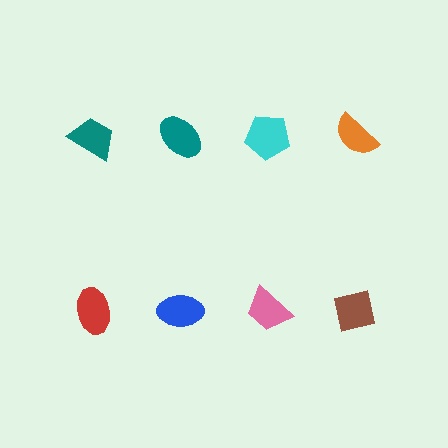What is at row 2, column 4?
A brown square.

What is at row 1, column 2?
A teal ellipse.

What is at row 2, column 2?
A blue ellipse.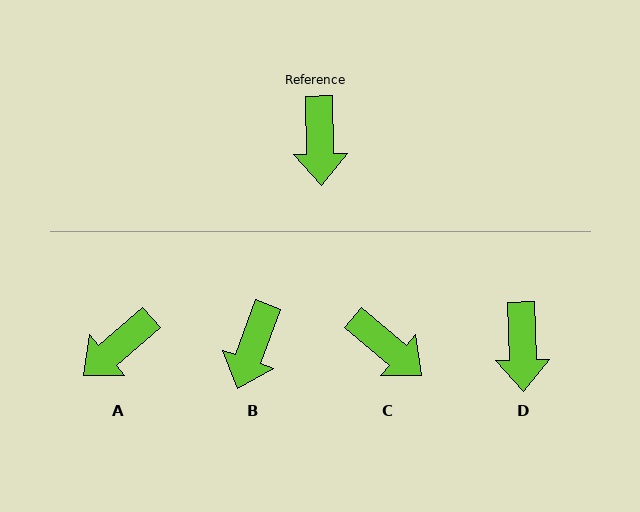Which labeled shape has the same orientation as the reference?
D.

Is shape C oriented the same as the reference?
No, it is off by about 48 degrees.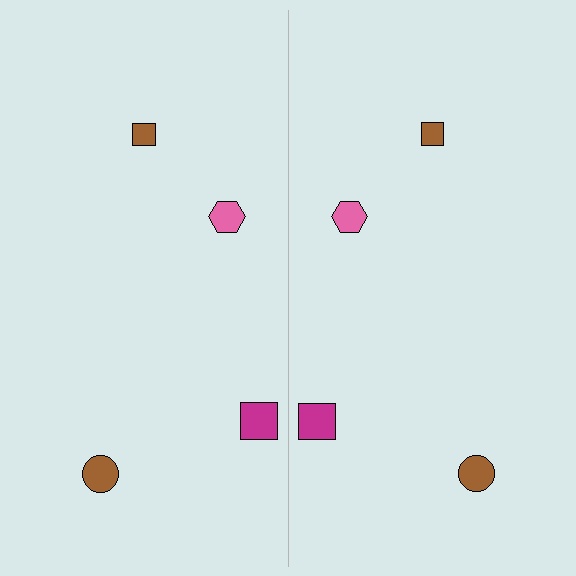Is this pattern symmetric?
Yes, this pattern has bilateral (reflection) symmetry.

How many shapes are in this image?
There are 8 shapes in this image.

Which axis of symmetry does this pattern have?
The pattern has a vertical axis of symmetry running through the center of the image.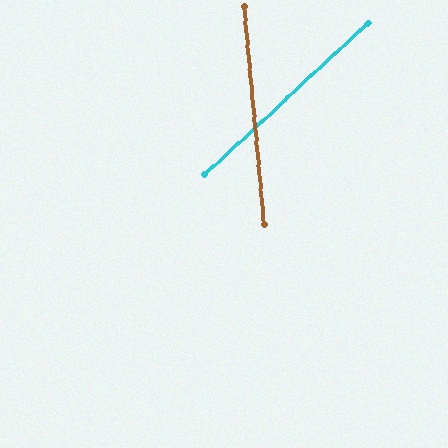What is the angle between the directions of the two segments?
Approximately 52 degrees.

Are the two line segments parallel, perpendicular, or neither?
Neither parallel nor perpendicular — they differ by about 52°.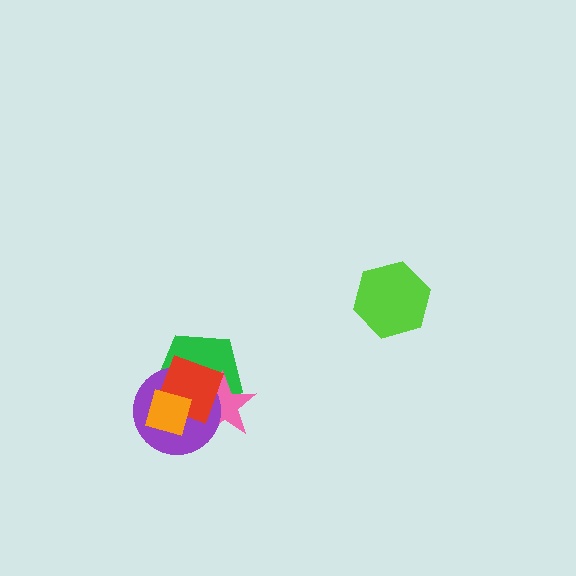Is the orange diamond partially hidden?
No, no other shape covers it.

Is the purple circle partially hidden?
Yes, it is partially covered by another shape.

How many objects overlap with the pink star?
3 objects overlap with the pink star.